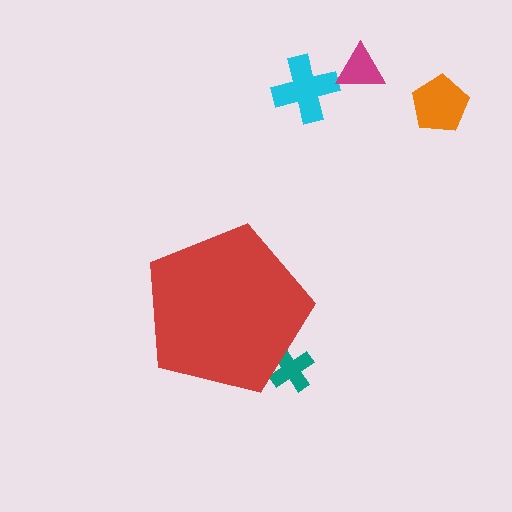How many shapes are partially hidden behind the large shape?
1 shape is partially hidden.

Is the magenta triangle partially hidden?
No, the magenta triangle is fully visible.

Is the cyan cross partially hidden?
No, the cyan cross is fully visible.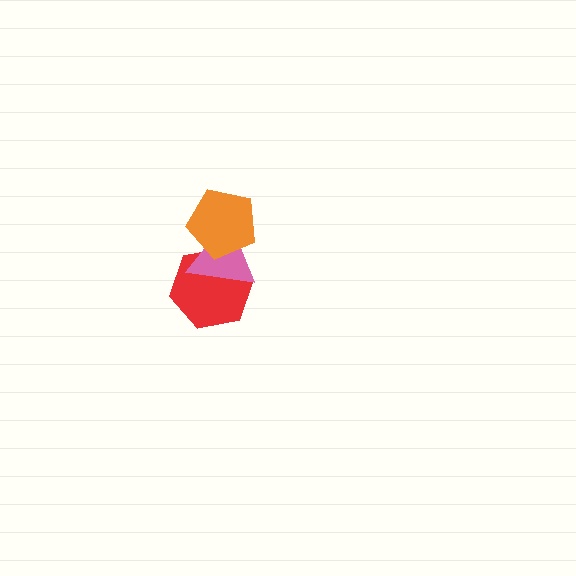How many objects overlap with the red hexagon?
2 objects overlap with the red hexagon.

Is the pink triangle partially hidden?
Yes, it is partially covered by another shape.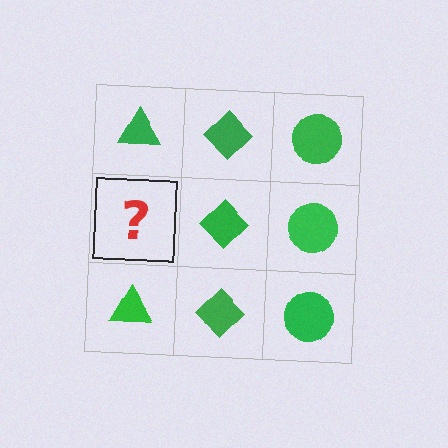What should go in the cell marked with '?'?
The missing cell should contain a green triangle.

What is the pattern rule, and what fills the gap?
The rule is that each column has a consistent shape. The gap should be filled with a green triangle.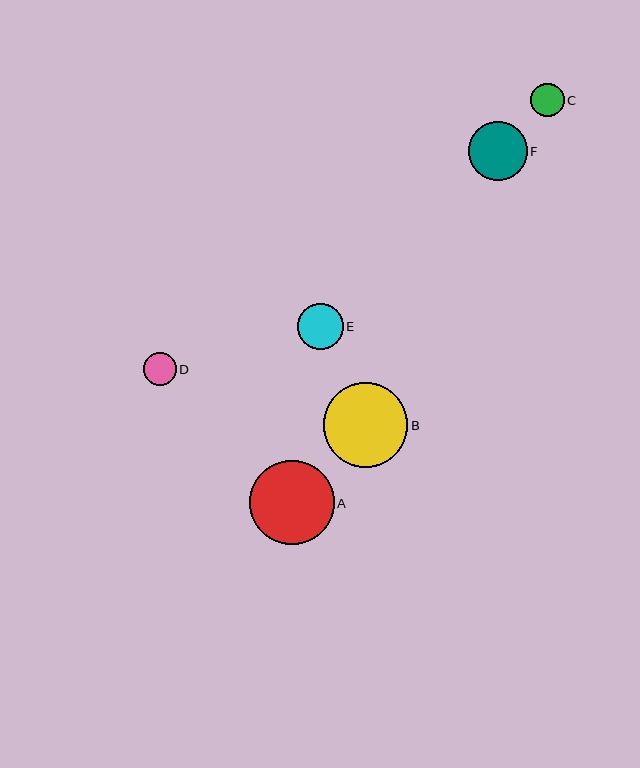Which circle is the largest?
Circle B is the largest with a size of approximately 85 pixels.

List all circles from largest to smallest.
From largest to smallest: B, A, F, E, C, D.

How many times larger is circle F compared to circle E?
Circle F is approximately 1.3 times the size of circle E.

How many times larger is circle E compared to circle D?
Circle E is approximately 1.4 times the size of circle D.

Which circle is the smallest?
Circle D is the smallest with a size of approximately 32 pixels.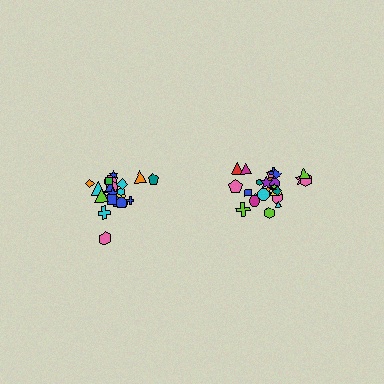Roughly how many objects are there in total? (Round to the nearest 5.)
Roughly 45 objects in total.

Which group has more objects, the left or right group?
The right group.